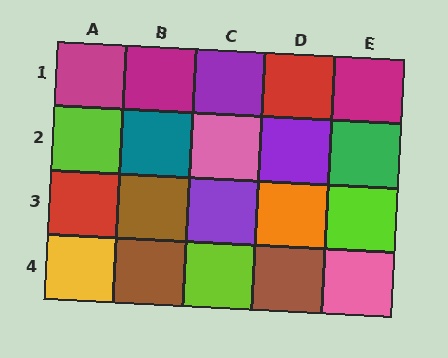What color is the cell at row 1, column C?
Purple.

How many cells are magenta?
3 cells are magenta.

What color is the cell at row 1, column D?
Red.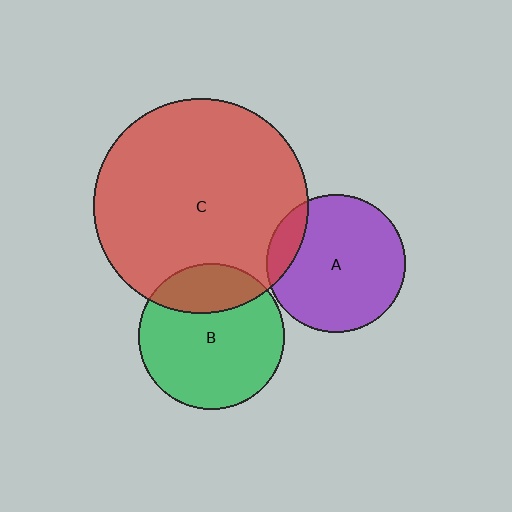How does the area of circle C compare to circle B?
Approximately 2.2 times.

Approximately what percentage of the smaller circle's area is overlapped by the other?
Approximately 15%.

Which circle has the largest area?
Circle C (red).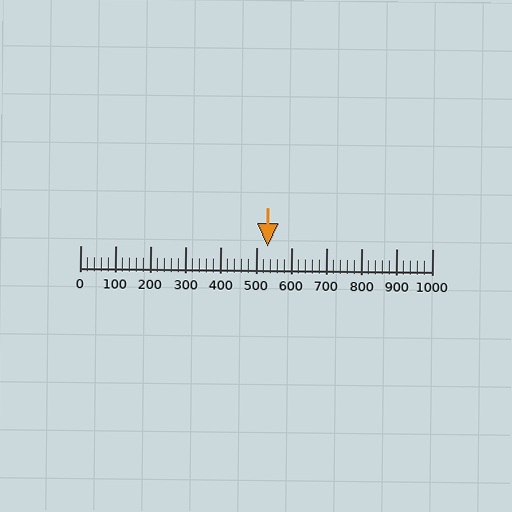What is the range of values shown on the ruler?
The ruler shows values from 0 to 1000.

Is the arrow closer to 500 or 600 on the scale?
The arrow is closer to 500.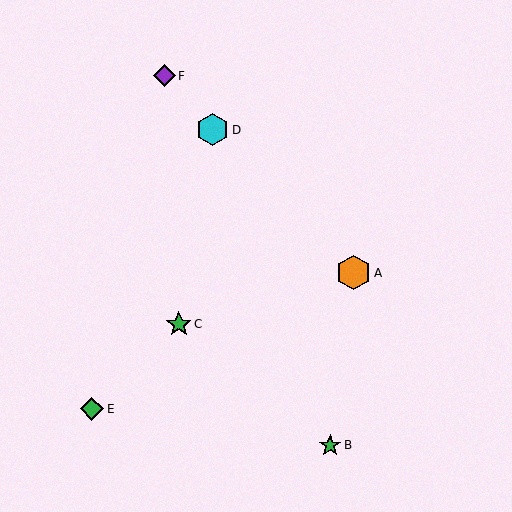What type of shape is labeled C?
Shape C is a green star.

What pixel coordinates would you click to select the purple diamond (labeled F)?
Click at (165, 76) to select the purple diamond F.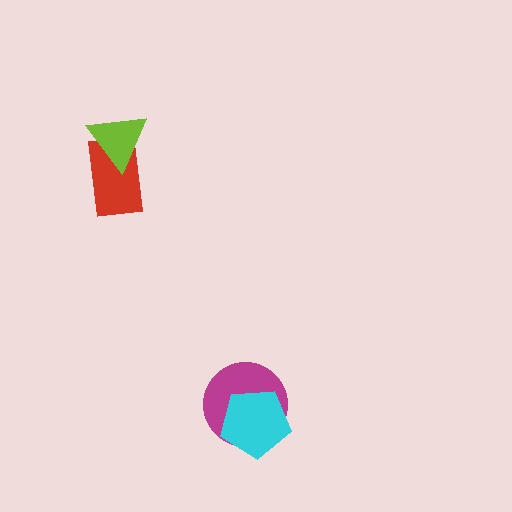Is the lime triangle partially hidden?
No, no other shape covers it.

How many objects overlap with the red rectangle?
1 object overlaps with the red rectangle.